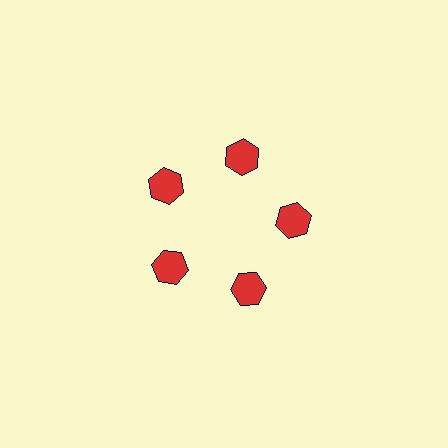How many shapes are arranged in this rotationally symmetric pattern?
There are 5 shapes, arranged in 5 groups of 1.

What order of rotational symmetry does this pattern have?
This pattern has 5-fold rotational symmetry.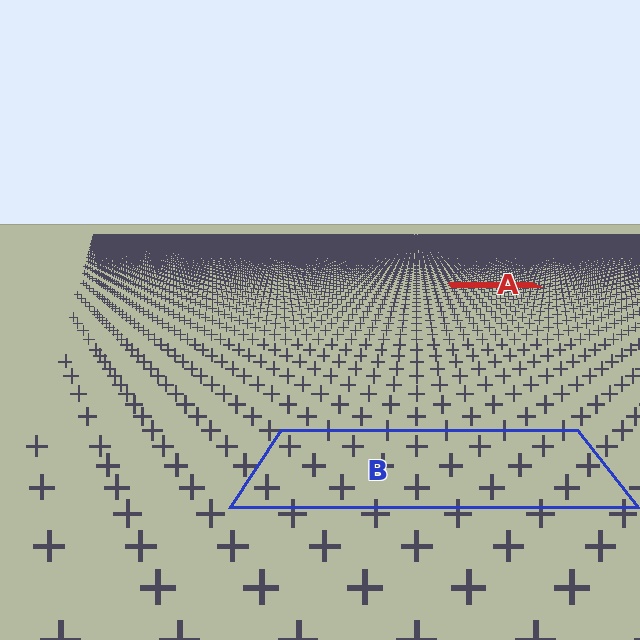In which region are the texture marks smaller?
The texture marks are smaller in region A, because it is farther away.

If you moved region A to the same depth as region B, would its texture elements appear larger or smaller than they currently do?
They would appear larger. At a closer depth, the same texture elements are projected at a bigger on-screen size.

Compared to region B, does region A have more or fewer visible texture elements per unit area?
Region A has more texture elements per unit area — they are packed more densely because it is farther away.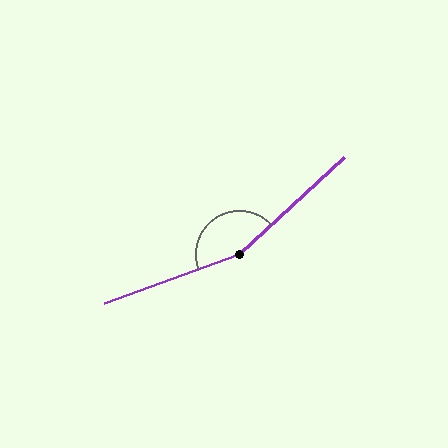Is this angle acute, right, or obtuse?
It is obtuse.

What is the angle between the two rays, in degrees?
Approximately 157 degrees.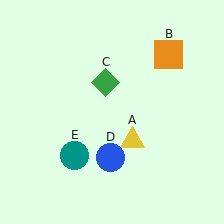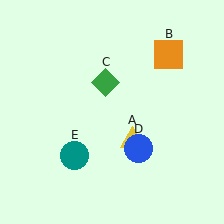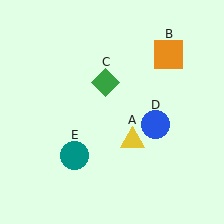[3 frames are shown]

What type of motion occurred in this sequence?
The blue circle (object D) rotated counterclockwise around the center of the scene.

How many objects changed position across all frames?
1 object changed position: blue circle (object D).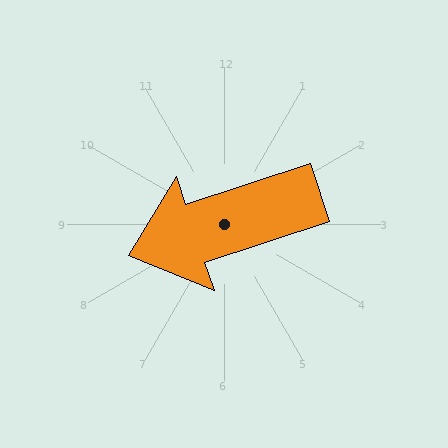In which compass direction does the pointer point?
West.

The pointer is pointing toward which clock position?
Roughly 8 o'clock.